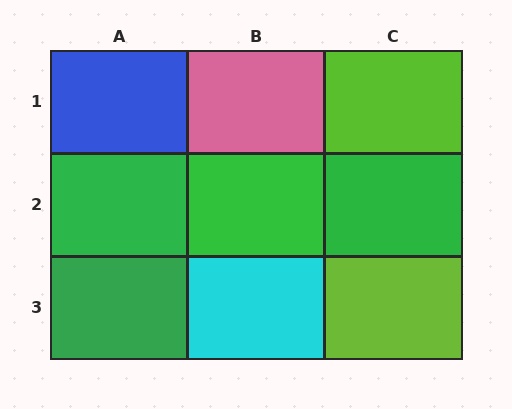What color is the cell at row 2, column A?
Green.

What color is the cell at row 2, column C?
Green.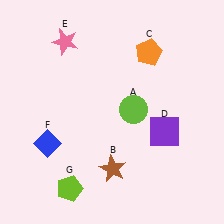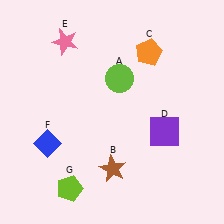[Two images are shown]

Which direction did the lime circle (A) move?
The lime circle (A) moved up.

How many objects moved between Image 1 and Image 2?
1 object moved between the two images.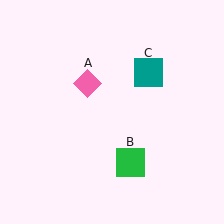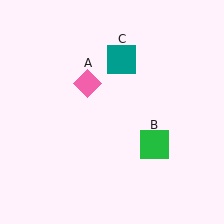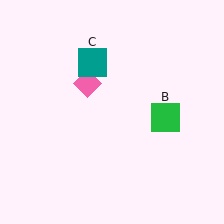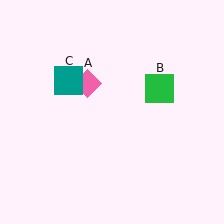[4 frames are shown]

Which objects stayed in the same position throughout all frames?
Pink diamond (object A) remained stationary.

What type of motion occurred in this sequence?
The green square (object B), teal square (object C) rotated counterclockwise around the center of the scene.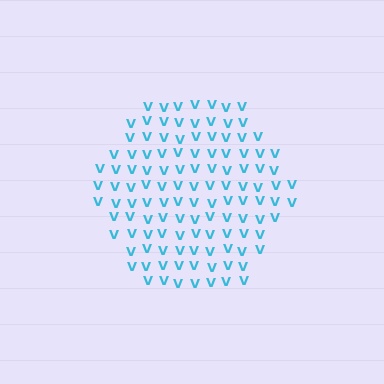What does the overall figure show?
The overall figure shows a hexagon.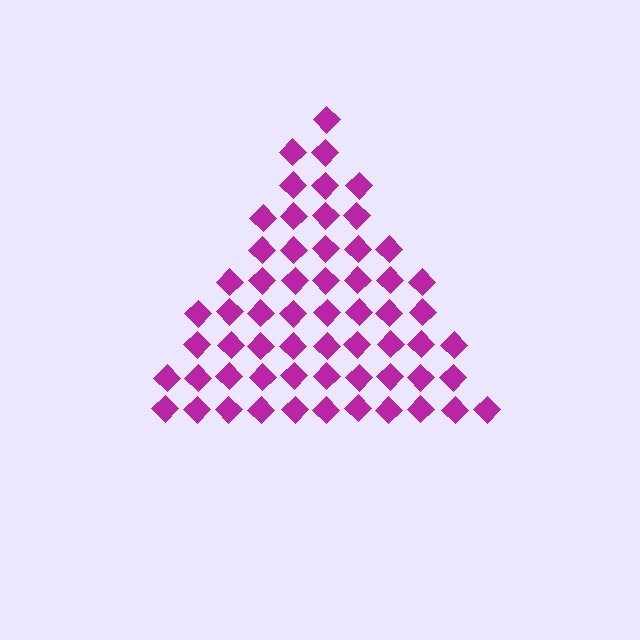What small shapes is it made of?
It is made of small diamonds.